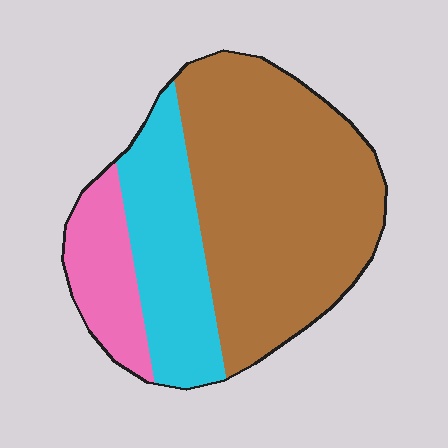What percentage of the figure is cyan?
Cyan takes up between a quarter and a half of the figure.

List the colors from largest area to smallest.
From largest to smallest: brown, cyan, pink.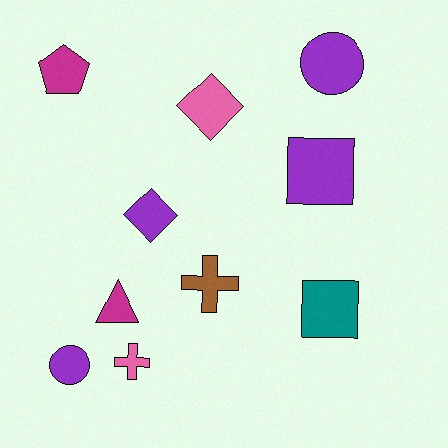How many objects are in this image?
There are 10 objects.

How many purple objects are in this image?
There are 4 purple objects.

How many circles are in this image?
There are 2 circles.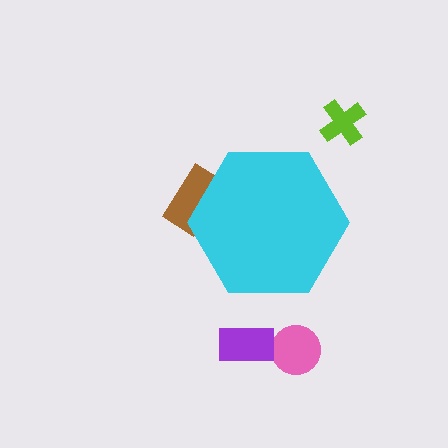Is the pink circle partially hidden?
No, the pink circle is fully visible.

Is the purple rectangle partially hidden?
No, the purple rectangle is fully visible.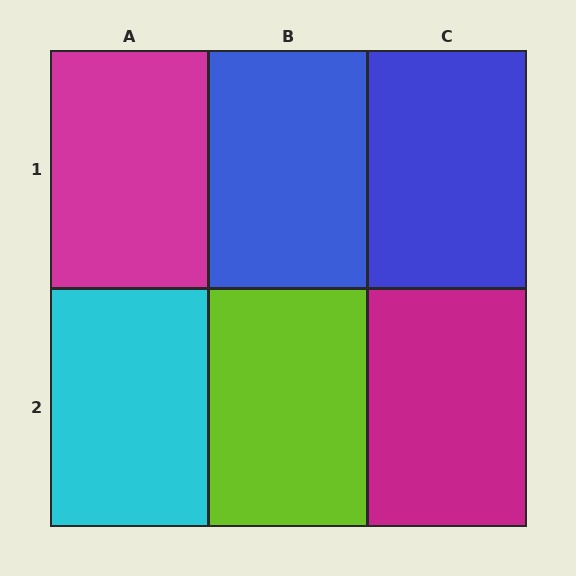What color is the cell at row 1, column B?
Blue.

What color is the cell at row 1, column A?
Magenta.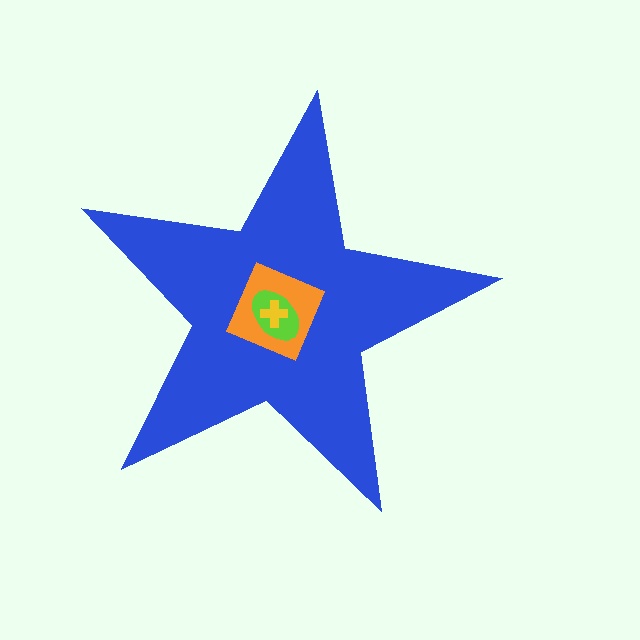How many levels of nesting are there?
4.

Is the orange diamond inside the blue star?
Yes.